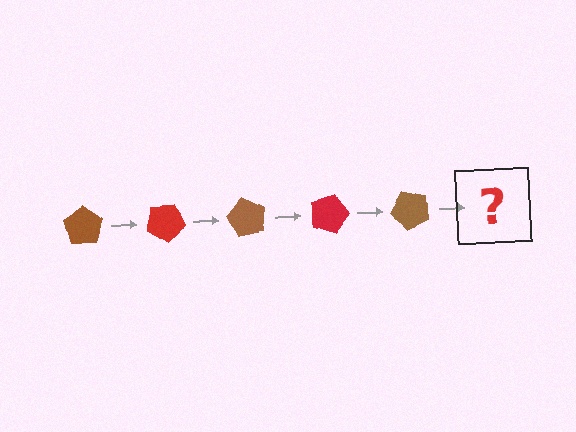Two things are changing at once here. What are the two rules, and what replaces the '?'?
The two rules are that it rotates 30 degrees each step and the color cycles through brown and red. The '?' should be a red pentagon, rotated 150 degrees from the start.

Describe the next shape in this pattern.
It should be a red pentagon, rotated 150 degrees from the start.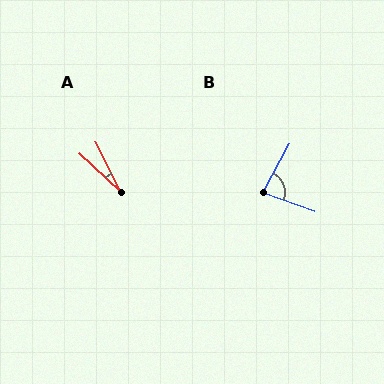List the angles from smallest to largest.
A (20°), B (81°).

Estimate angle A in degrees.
Approximately 20 degrees.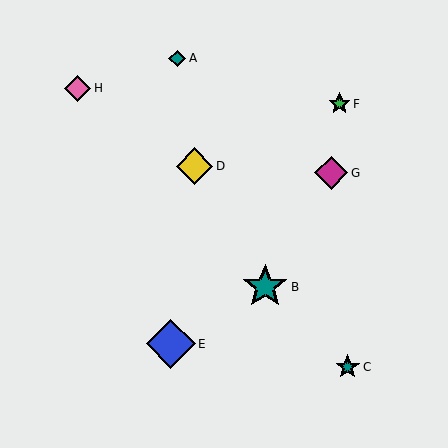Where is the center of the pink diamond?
The center of the pink diamond is at (78, 88).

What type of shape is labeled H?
Shape H is a pink diamond.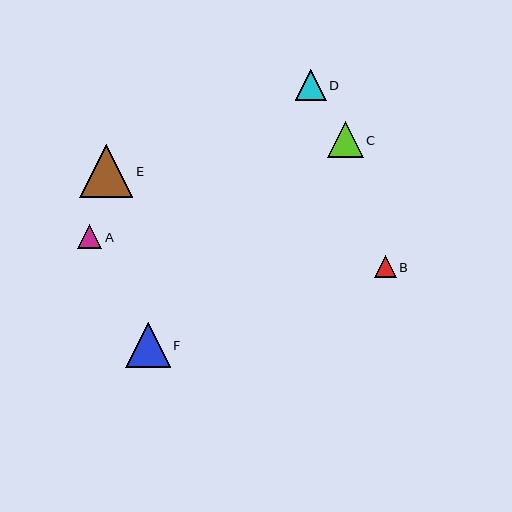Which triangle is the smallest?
Triangle B is the smallest with a size of approximately 22 pixels.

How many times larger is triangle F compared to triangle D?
Triangle F is approximately 1.4 times the size of triangle D.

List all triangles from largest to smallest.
From largest to smallest: E, F, C, D, A, B.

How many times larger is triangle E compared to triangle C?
Triangle E is approximately 1.5 times the size of triangle C.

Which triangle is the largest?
Triangle E is the largest with a size of approximately 53 pixels.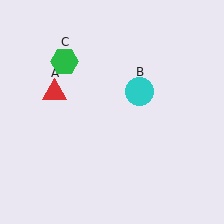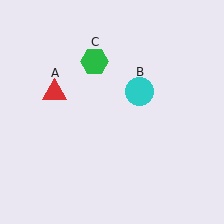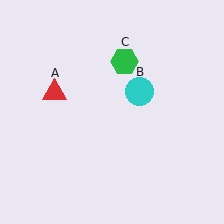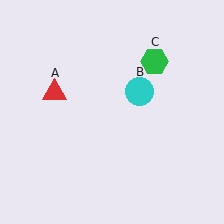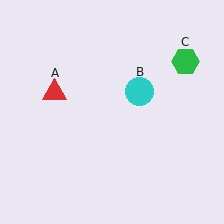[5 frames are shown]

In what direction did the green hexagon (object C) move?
The green hexagon (object C) moved right.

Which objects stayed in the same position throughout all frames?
Red triangle (object A) and cyan circle (object B) remained stationary.